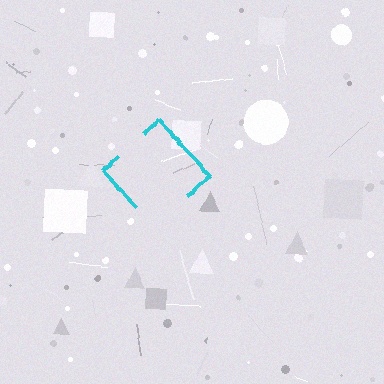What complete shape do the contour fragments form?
The contour fragments form a diamond.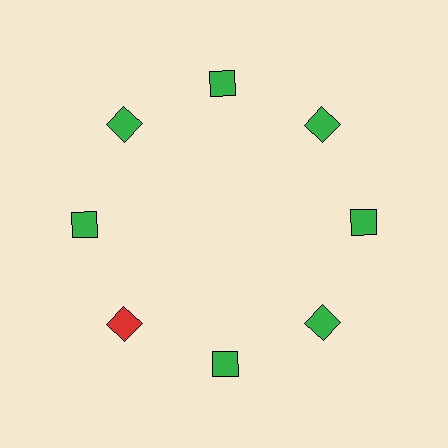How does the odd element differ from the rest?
It has a different color: red instead of green.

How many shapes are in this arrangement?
There are 8 shapes arranged in a ring pattern.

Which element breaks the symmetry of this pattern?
The red diamond at roughly the 8 o'clock position breaks the symmetry. All other shapes are green diamonds.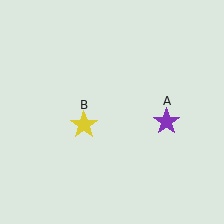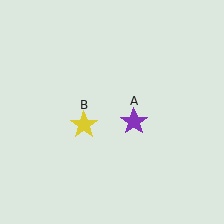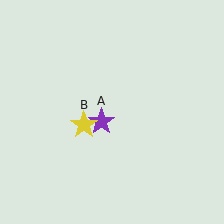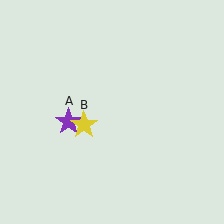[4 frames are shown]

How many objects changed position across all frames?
1 object changed position: purple star (object A).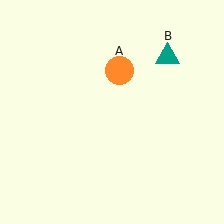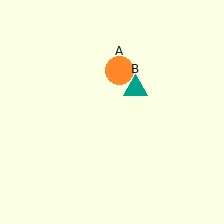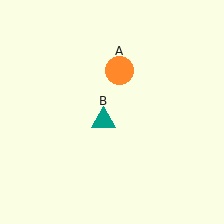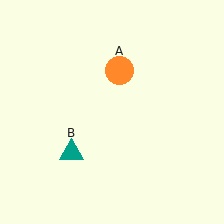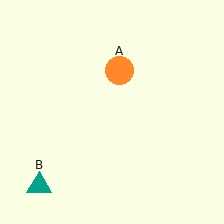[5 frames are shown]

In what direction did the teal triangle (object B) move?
The teal triangle (object B) moved down and to the left.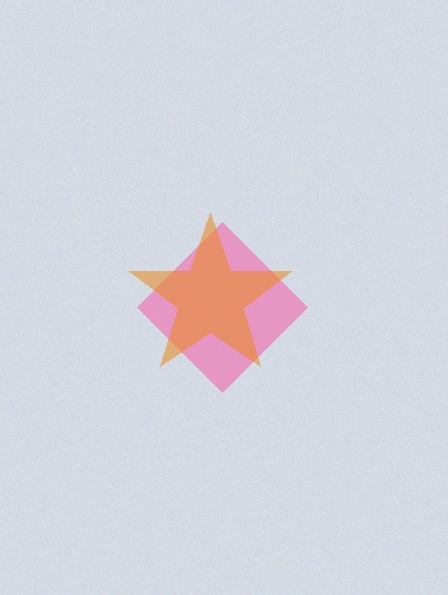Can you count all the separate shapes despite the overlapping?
Yes, there are 2 separate shapes.